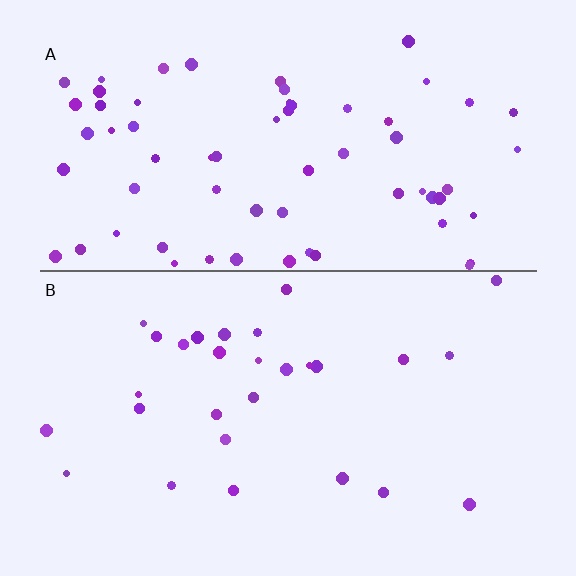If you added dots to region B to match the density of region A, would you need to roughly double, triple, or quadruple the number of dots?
Approximately double.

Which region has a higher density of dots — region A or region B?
A (the top).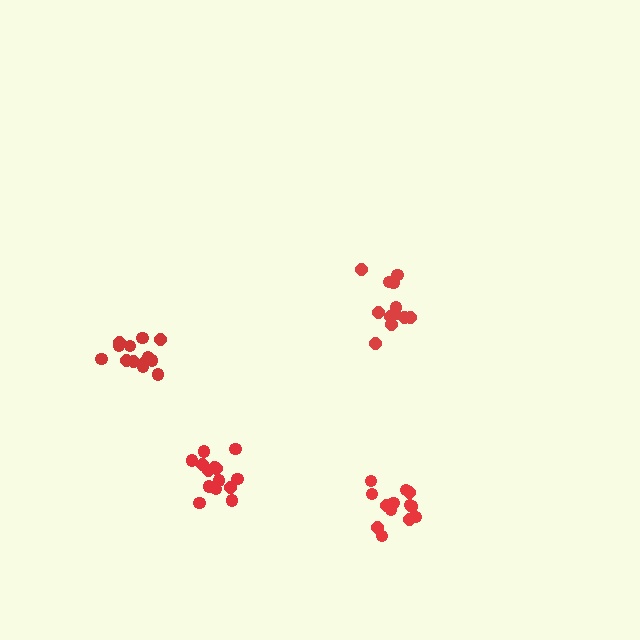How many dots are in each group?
Group 1: 12 dots, Group 2: 14 dots, Group 3: 13 dots, Group 4: 13 dots (52 total).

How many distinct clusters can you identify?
There are 4 distinct clusters.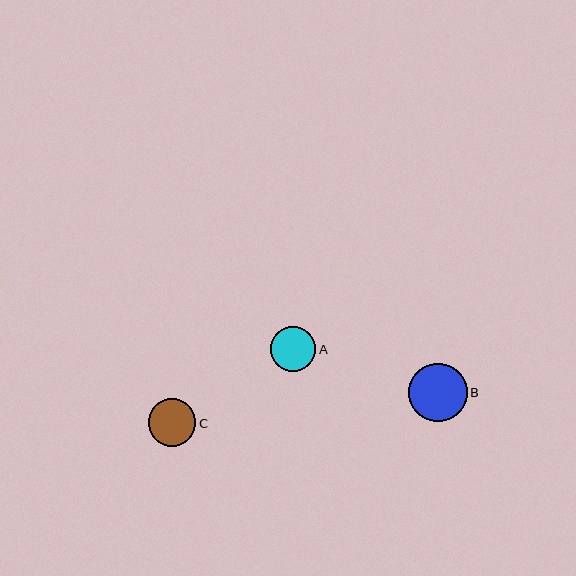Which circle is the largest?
Circle B is the largest with a size of approximately 58 pixels.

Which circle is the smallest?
Circle A is the smallest with a size of approximately 45 pixels.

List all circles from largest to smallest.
From largest to smallest: B, C, A.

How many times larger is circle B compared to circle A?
Circle B is approximately 1.3 times the size of circle A.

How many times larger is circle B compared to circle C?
Circle B is approximately 1.2 times the size of circle C.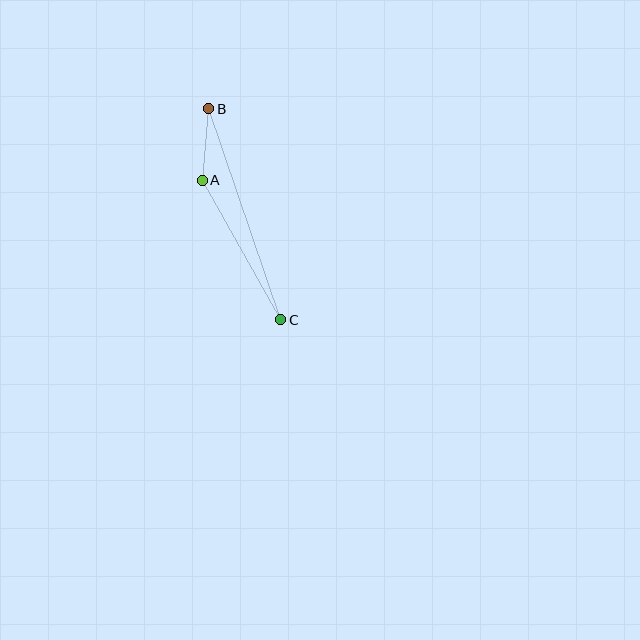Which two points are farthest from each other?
Points B and C are farthest from each other.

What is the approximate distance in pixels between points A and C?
The distance between A and C is approximately 160 pixels.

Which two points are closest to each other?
Points A and B are closest to each other.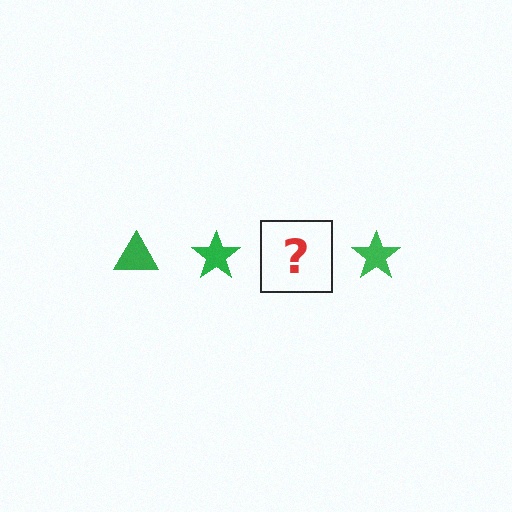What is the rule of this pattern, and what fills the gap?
The rule is that the pattern cycles through triangle, star shapes in green. The gap should be filled with a green triangle.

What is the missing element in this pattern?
The missing element is a green triangle.